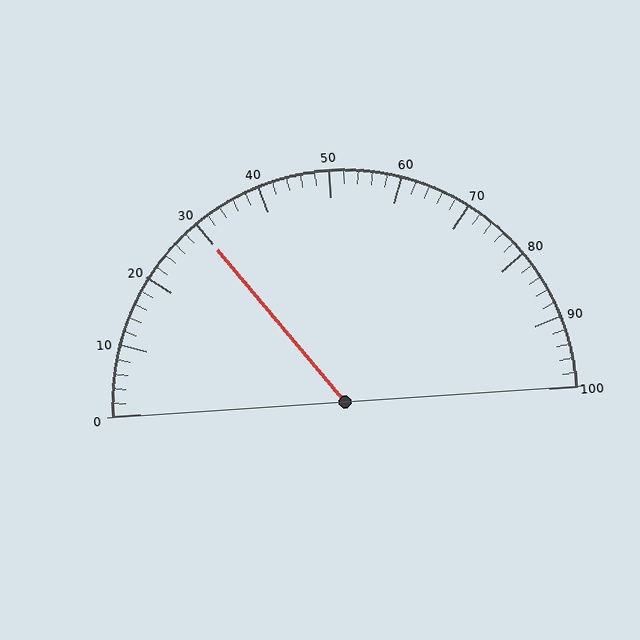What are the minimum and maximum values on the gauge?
The gauge ranges from 0 to 100.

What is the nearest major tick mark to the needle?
The nearest major tick mark is 30.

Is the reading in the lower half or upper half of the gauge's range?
The reading is in the lower half of the range (0 to 100).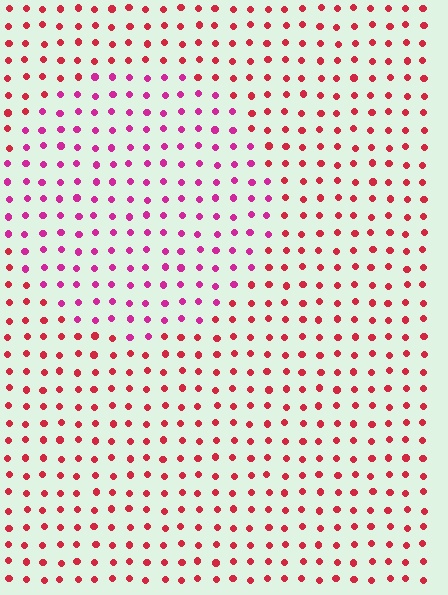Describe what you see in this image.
The image is filled with small red elements in a uniform arrangement. A circle-shaped region is visible where the elements are tinted to a slightly different hue, forming a subtle color boundary.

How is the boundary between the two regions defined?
The boundary is defined purely by a slight shift in hue (about 33 degrees). Spacing, size, and orientation are identical on both sides.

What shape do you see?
I see a circle.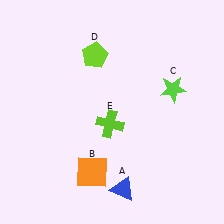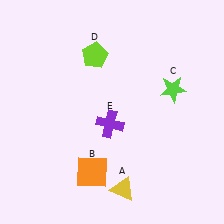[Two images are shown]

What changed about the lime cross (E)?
In Image 1, E is lime. In Image 2, it changed to purple.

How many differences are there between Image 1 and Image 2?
There are 2 differences between the two images.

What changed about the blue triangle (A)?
In Image 1, A is blue. In Image 2, it changed to yellow.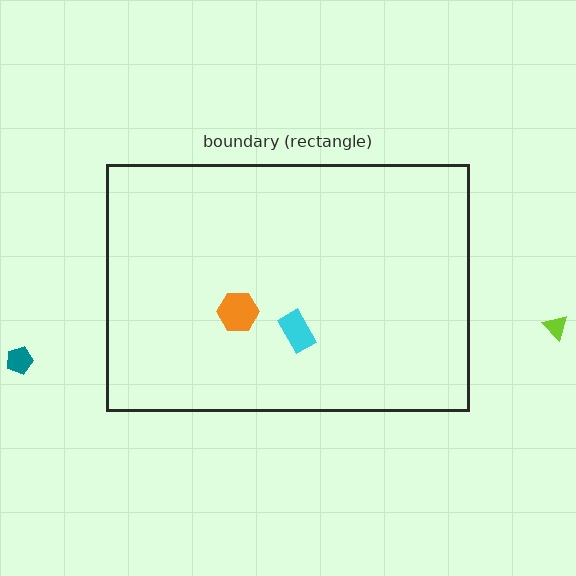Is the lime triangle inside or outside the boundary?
Outside.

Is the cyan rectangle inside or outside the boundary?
Inside.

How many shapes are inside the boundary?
2 inside, 2 outside.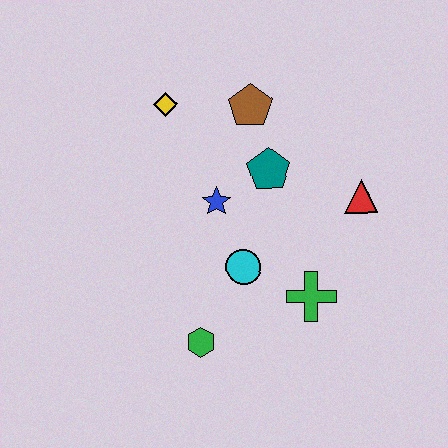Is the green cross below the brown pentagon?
Yes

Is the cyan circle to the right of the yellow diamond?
Yes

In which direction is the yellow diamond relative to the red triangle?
The yellow diamond is to the left of the red triangle.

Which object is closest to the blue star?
The teal pentagon is closest to the blue star.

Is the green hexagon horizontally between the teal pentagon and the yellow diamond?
Yes